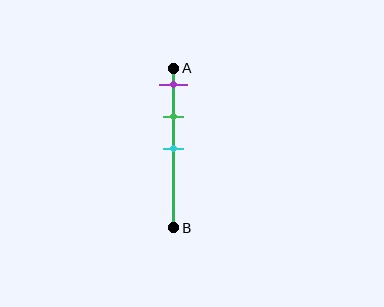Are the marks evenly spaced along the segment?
Yes, the marks are approximately evenly spaced.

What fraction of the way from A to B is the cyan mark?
The cyan mark is approximately 50% (0.5) of the way from A to B.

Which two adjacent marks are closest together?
The purple and green marks are the closest adjacent pair.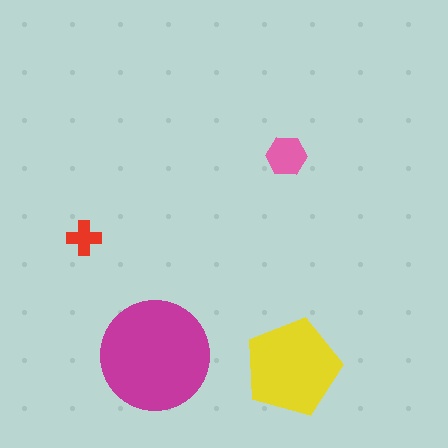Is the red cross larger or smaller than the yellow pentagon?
Smaller.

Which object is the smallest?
The red cross.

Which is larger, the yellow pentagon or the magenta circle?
The magenta circle.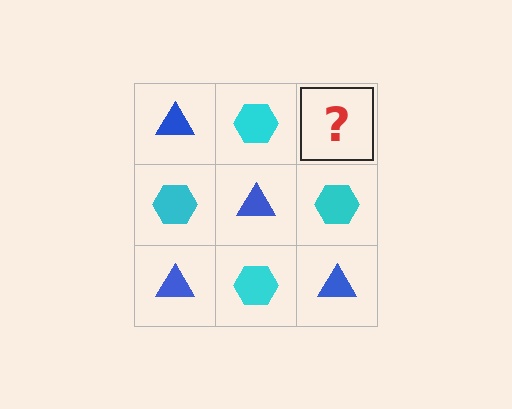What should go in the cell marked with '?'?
The missing cell should contain a blue triangle.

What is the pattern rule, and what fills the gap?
The rule is that it alternates blue triangle and cyan hexagon in a checkerboard pattern. The gap should be filled with a blue triangle.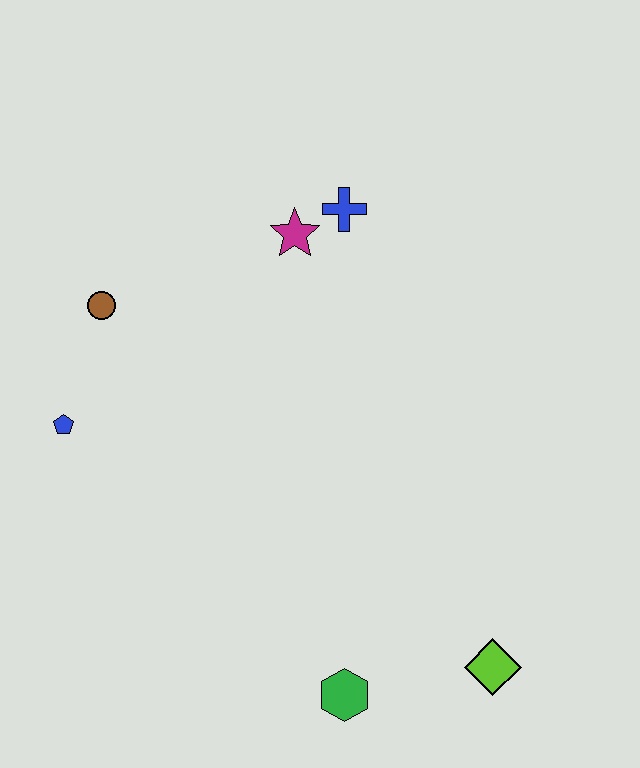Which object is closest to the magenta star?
The blue cross is closest to the magenta star.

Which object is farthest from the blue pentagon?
The lime diamond is farthest from the blue pentagon.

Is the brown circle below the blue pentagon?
No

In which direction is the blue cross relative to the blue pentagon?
The blue cross is to the right of the blue pentagon.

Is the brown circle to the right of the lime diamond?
No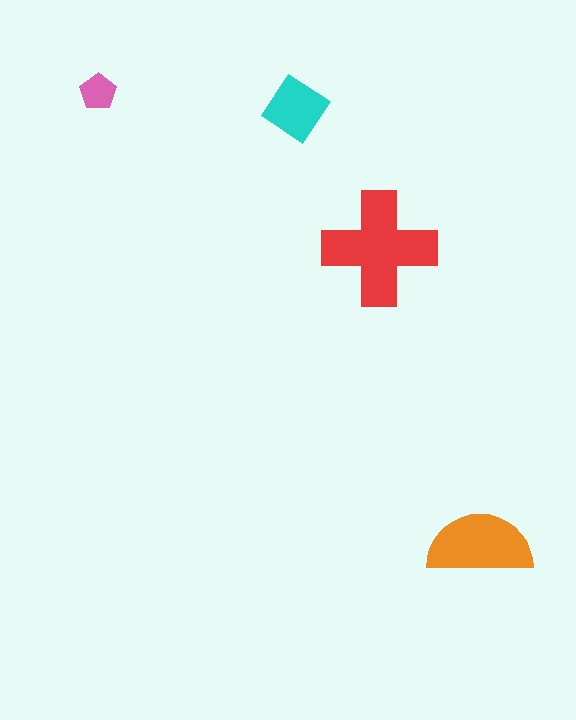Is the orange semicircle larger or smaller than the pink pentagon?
Larger.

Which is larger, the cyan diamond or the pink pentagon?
The cyan diamond.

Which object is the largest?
The red cross.